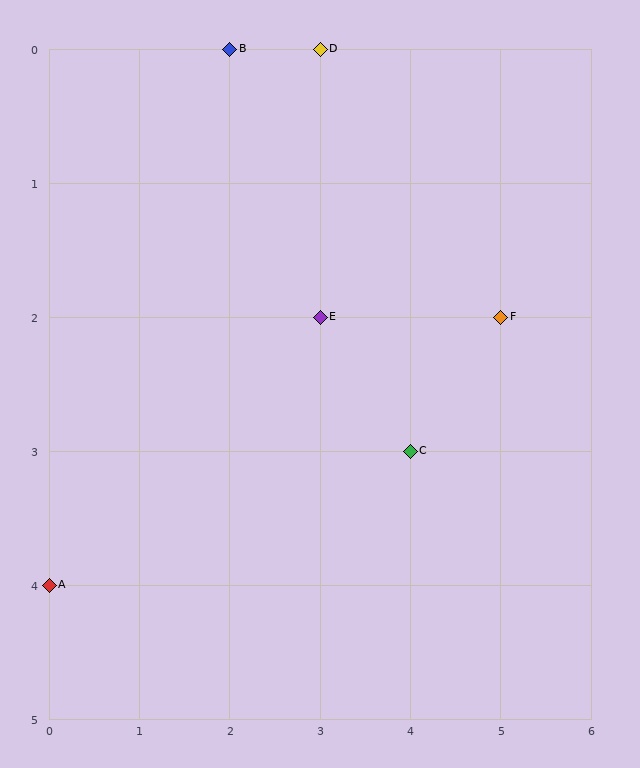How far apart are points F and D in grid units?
Points F and D are 2 columns and 2 rows apart (about 2.8 grid units diagonally).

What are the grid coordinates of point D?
Point D is at grid coordinates (3, 0).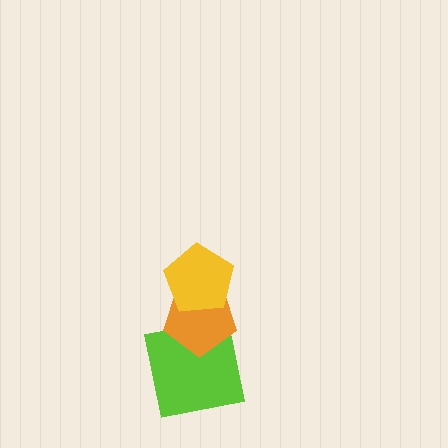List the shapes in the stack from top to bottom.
From top to bottom: the yellow pentagon, the orange pentagon, the lime square.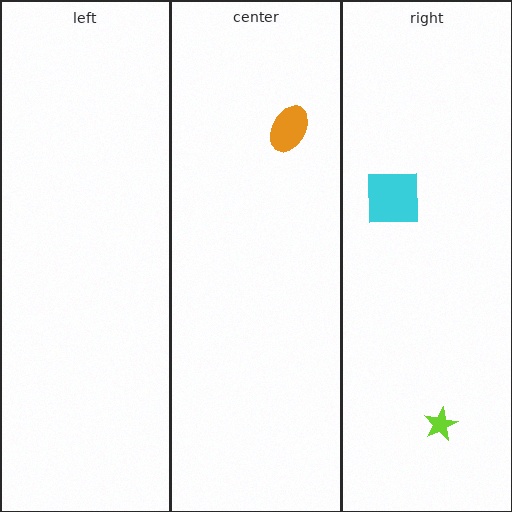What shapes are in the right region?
The lime star, the cyan square.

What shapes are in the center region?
The orange ellipse.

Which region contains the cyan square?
The right region.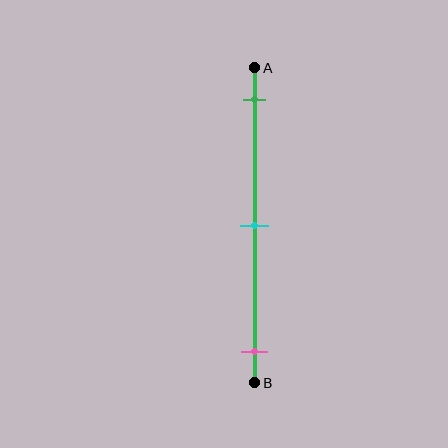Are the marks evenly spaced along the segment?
Yes, the marks are approximately evenly spaced.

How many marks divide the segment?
There are 3 marks dividing the segment.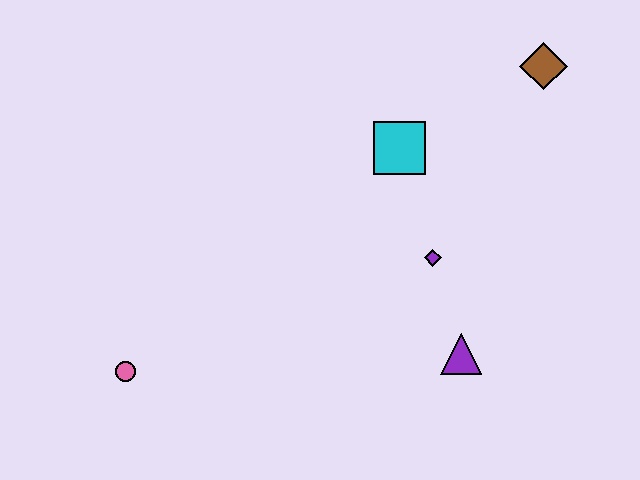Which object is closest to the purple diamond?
The purple triangle is closest to the purple diamond.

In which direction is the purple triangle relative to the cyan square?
The purple triangle is below the cyan square.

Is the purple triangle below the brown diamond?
Yes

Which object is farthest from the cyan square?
The pink circle is farthest from the cyan square.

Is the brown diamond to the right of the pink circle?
Yes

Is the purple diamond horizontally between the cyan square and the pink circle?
No